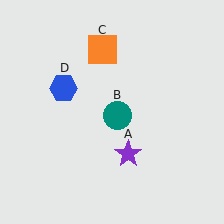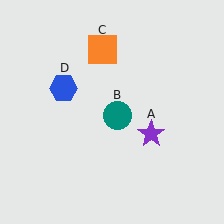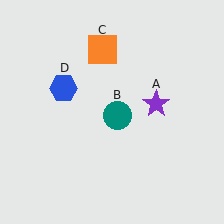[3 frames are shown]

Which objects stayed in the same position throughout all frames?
Teal circle (object B) and orange square (object C) and blue hexagon (object D) remained stationary.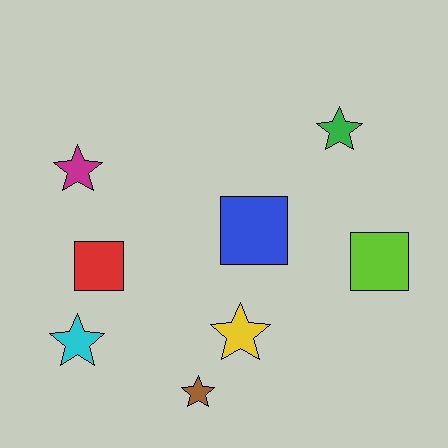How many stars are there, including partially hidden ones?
There are 5 stars.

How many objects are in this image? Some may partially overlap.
There are 8 objects.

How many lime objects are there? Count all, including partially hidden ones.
There is 1 lime object.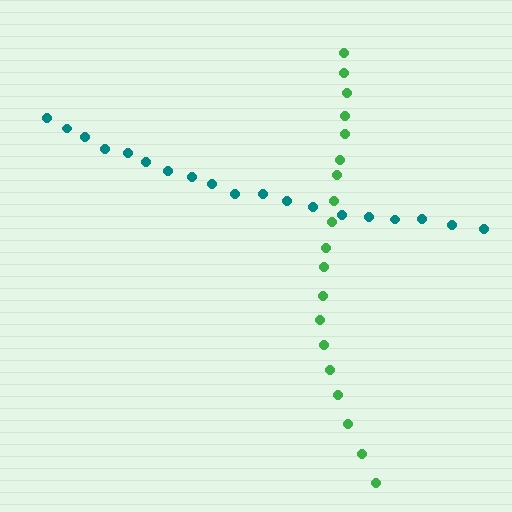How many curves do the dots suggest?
There are 2 distinct paths.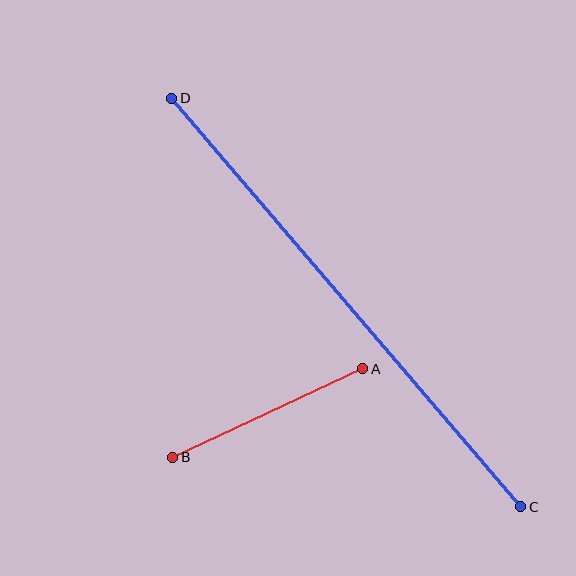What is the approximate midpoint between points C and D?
The midpoint is at approximately (346, 303) pixels.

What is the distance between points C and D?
The distance is approximately 537 pixels.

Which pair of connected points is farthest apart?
Points C and D are farthest apart.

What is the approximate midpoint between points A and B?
The midpoint is at approximately (268, 413) pixels.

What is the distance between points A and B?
The distance is approximately 210 pixels.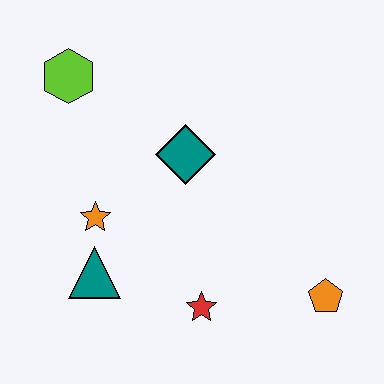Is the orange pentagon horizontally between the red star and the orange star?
No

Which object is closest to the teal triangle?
The orange star is closest to the teal triangle.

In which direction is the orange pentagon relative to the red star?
The orange pentagon is to the right of the red star.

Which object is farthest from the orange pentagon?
The lime hexagon is farthest from the orange pentagon.